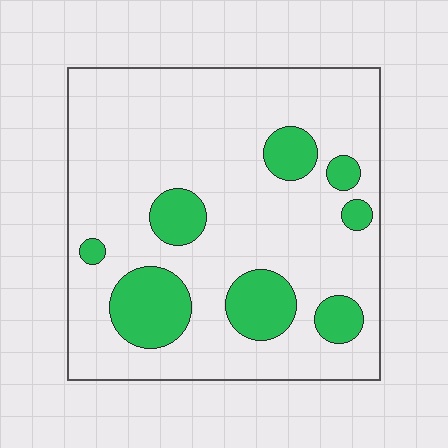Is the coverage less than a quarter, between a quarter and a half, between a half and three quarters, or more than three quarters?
Less than a quarter.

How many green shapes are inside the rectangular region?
8.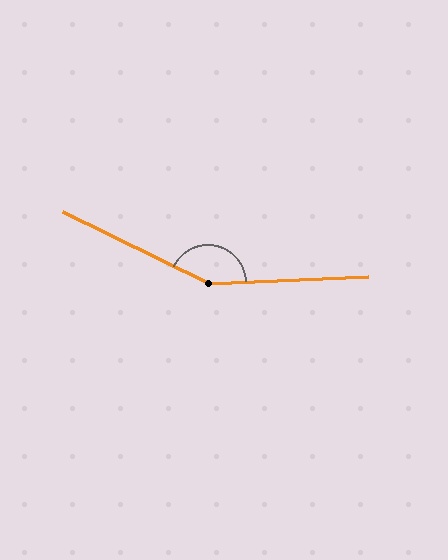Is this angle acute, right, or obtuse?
It is obtuse.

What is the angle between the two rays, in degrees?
Approximately 151 degrees.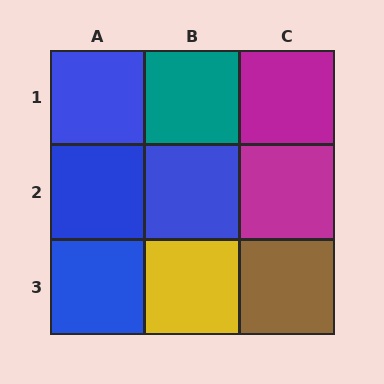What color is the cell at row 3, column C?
Brown.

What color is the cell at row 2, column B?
Blue.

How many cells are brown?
1 cell is brown.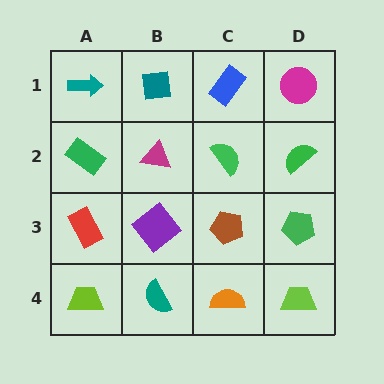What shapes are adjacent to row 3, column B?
A magenta triangle (row 2, column B), a teal semicircle (row 4, column B), a red rectangle (row 3, column A), a brown pentagon (row 3, column C).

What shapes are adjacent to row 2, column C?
A blue rectangle (row 1, column C), a brown pentagon (row 3, column C), a magenta triangle (row 2, column B), a green semicircle (row 2, column D).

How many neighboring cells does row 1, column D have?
2.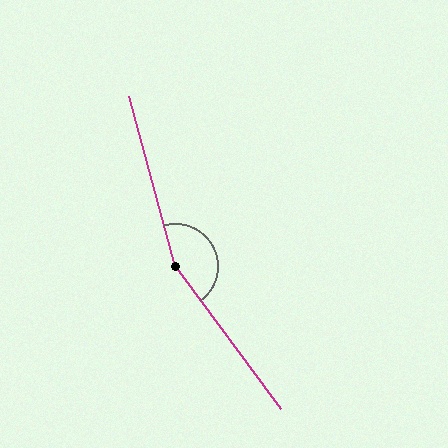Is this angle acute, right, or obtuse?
It is obtuse.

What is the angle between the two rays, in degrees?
Approximately 159 degrees.